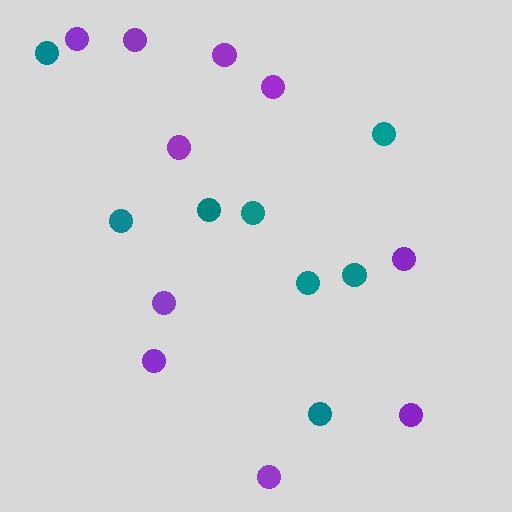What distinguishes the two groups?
There are 2 groups: one group of purple circles (10) and one group of teal circles (8).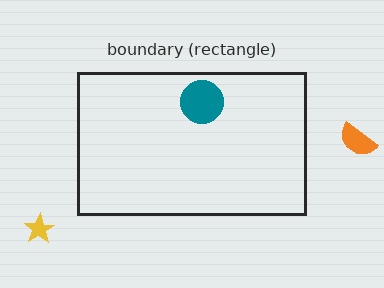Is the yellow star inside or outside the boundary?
Outside.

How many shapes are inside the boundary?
1 inside, 2 outside.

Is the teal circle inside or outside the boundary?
Inside.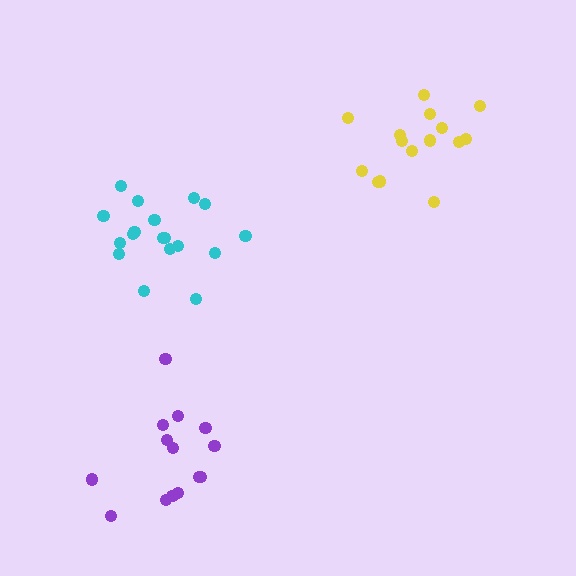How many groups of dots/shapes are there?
There are 3 groups.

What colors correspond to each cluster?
The clusters are colored: yellow, purple, cyan.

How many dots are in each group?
Group 1: 15 dots, Group 2: 14 dots, Group 3: 18 dots (47 total).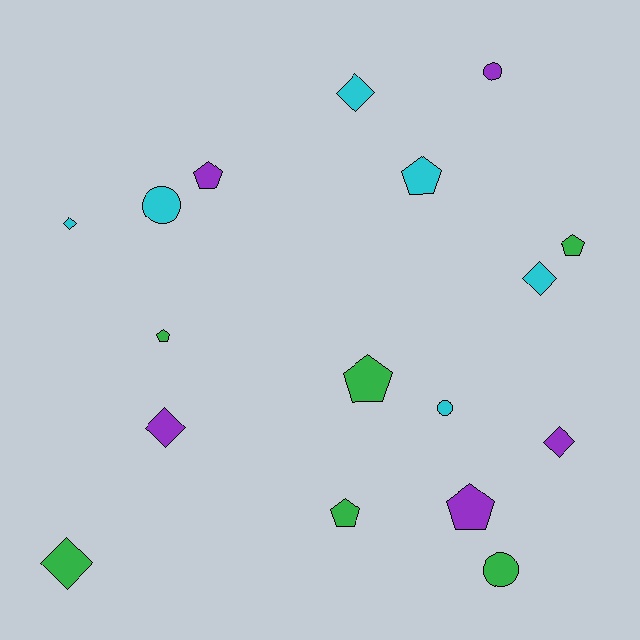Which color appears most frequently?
Green, with 6 objects.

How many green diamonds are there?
There is 1 green diamond.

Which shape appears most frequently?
Pentagon, with 7 objects.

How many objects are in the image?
There are 17 objects.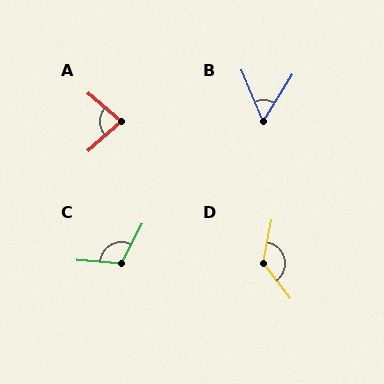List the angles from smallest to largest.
B (55°), A (82°), C (113°), D (131°).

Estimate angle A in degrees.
Approximately 82 degrees.